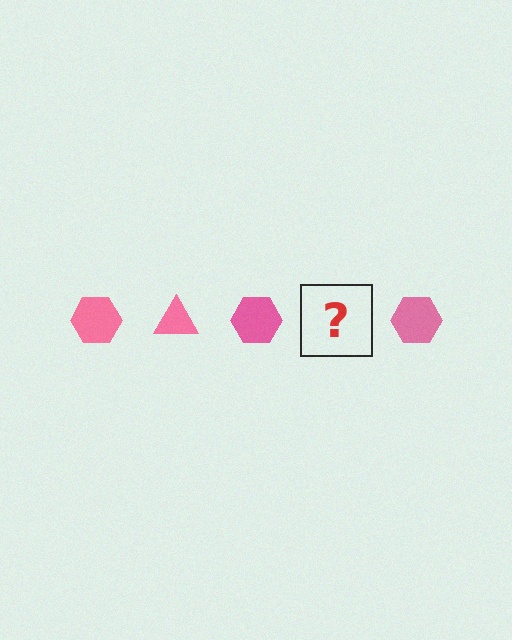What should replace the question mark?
The question mark should be replaced with a pink triangle.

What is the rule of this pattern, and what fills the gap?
The rule is that the pattern cycles through hexagon, triangle shapes in pink. The gap should be filled with a pink triangle.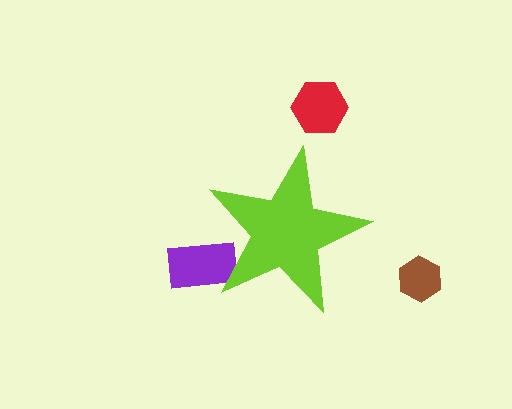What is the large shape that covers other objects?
A lime star.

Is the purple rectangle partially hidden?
Yes, the purple rectangle is partially hidden behind the lime star.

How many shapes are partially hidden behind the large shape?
1 shape is partially hidden.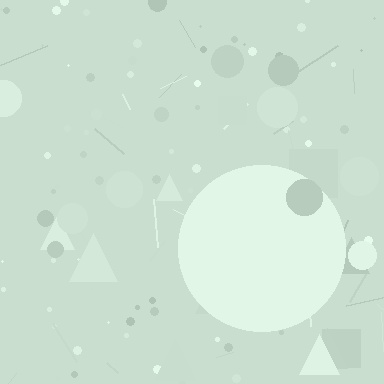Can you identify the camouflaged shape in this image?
The camouflaged shape is a circle.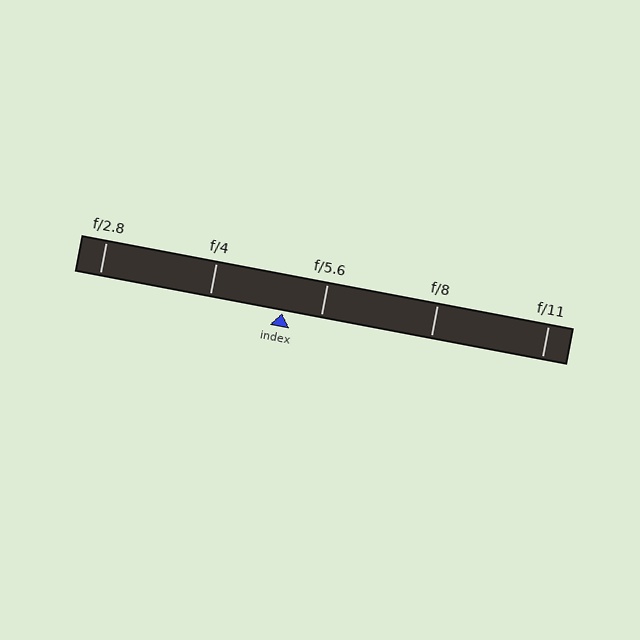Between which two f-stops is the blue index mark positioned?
The index mark is between f/4 and f/5.6.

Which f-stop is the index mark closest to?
The index mark is closest to f/5.6.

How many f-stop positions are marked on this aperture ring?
There are 5 f-stop positions marked.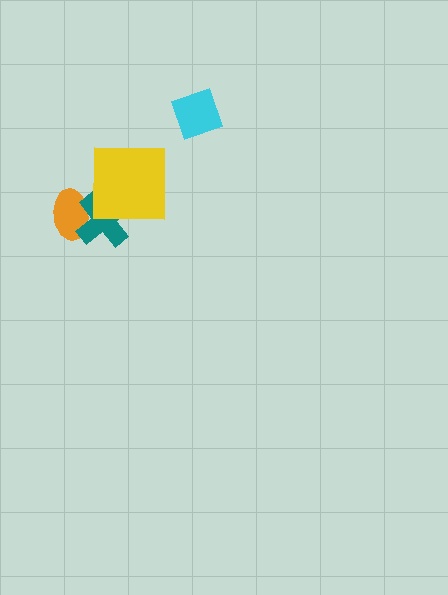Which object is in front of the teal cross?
The yellow square is in front of the teal cross.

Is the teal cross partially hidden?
Yes, it is partially covered by another shape.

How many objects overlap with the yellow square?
2 objects overlap with the yellow square.